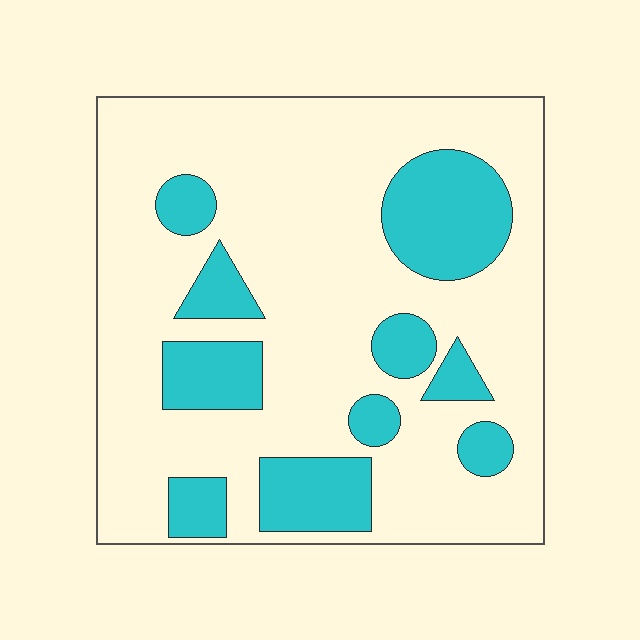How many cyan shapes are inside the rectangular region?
10.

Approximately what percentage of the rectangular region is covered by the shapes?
Approximately 25%.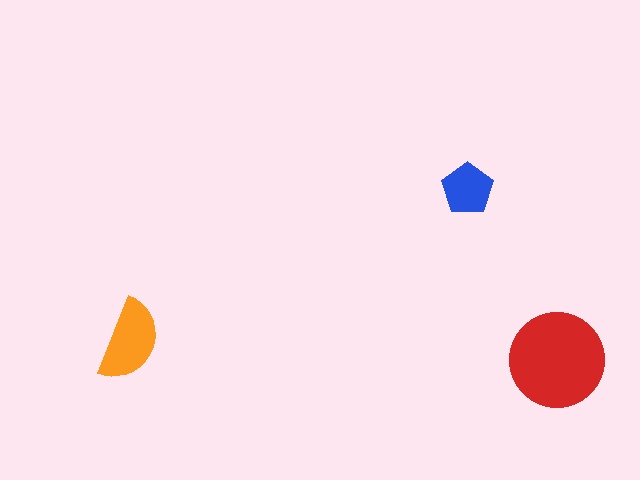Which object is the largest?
The red circle.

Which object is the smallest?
The blue pentagon.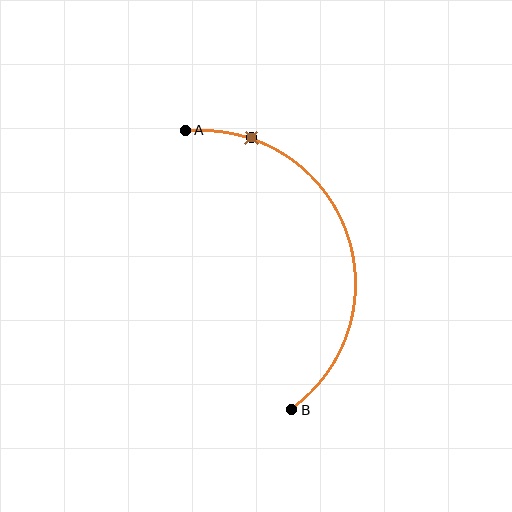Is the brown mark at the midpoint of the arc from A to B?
No. The brown mark lies on the arc but is closer to endpoint A. The arc midpoint would be at the point on the curve equidistant along the arc from both A and B.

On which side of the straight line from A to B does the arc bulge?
The arc bulges to the right of the straight line connecting A and B.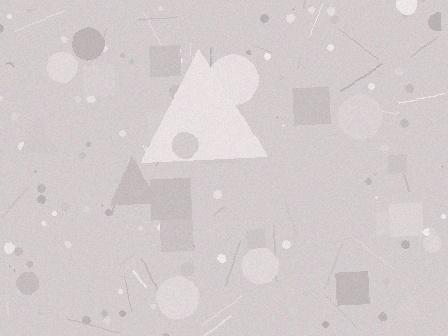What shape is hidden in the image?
A triangle is hidden in the image.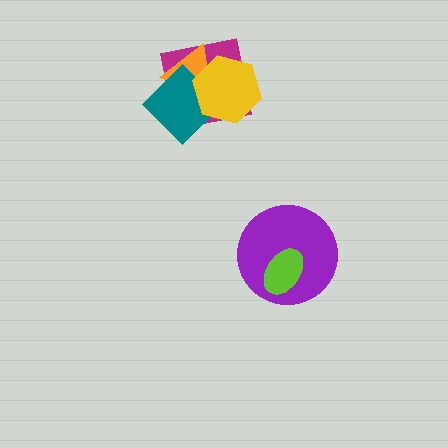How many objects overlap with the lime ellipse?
1 object overlaps with the lime ellipse.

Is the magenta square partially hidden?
Yes, it is partially covered by another shape.